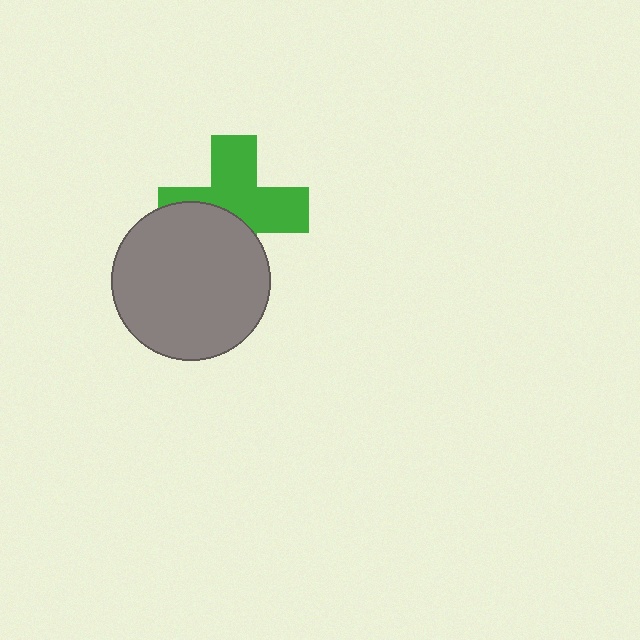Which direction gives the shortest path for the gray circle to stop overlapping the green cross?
Moving down gives the shortest separation.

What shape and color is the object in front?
The object in front is a gray circle.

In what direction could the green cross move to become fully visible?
The green cross could move up. That would shift it out from behind the gray circle entirely.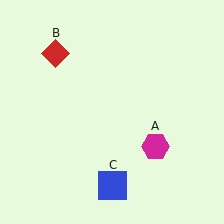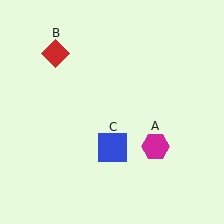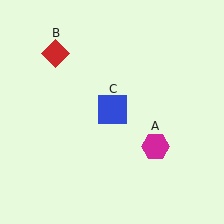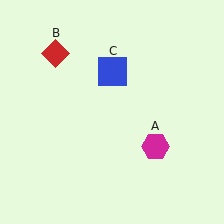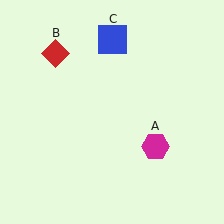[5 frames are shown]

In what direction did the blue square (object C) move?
The blue square (object C) moved up.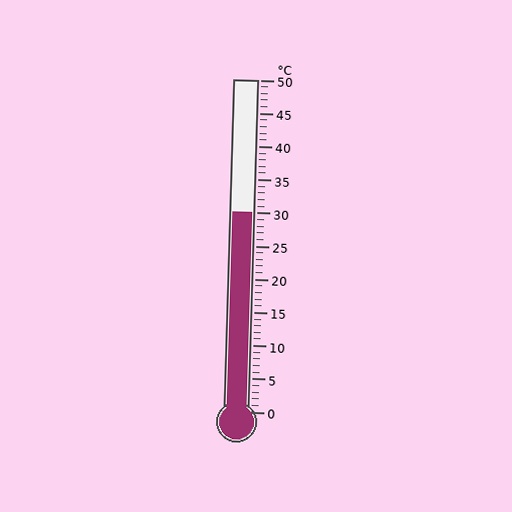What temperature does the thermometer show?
The thermometer shows approximately 30°C.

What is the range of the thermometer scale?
The thermometer scale ranges from 0°C to 50°C.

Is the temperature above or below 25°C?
The temperature is above 25°C.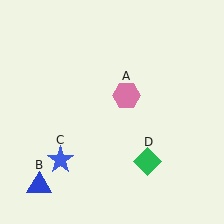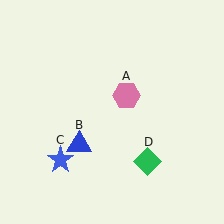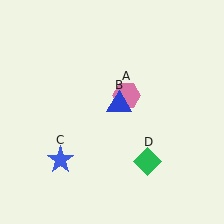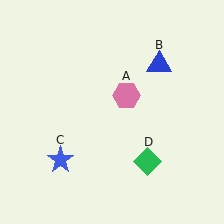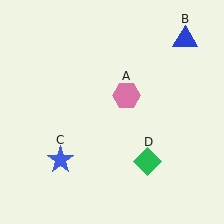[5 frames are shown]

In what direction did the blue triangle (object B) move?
The blue triangle (object B) moved up and to the right.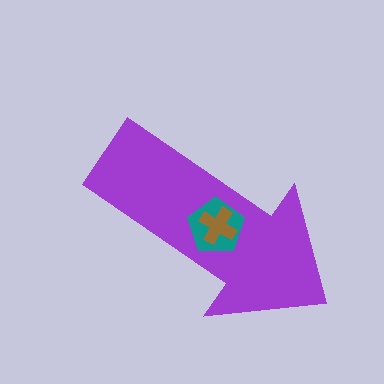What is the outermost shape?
The purple arrow.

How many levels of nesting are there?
3.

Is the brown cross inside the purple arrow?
Yes.